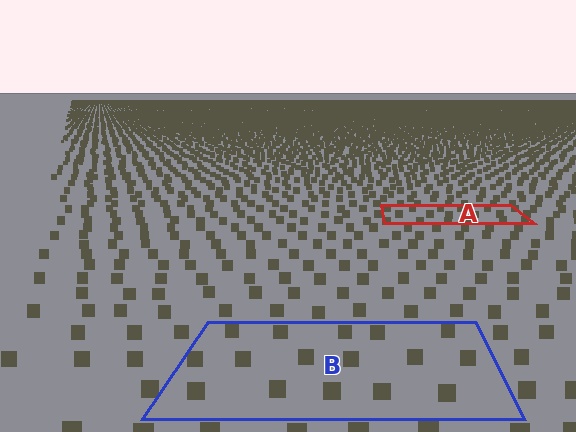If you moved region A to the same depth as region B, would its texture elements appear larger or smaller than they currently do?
They would appear larger. At a closer depth, the same texture elements are projected at a bigger on-screen size.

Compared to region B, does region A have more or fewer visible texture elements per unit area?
Region A has more texture elements per unit area — they are packed more densely because it is farther away.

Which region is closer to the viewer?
Region B is closer. The texture elements there are larger and more spread out.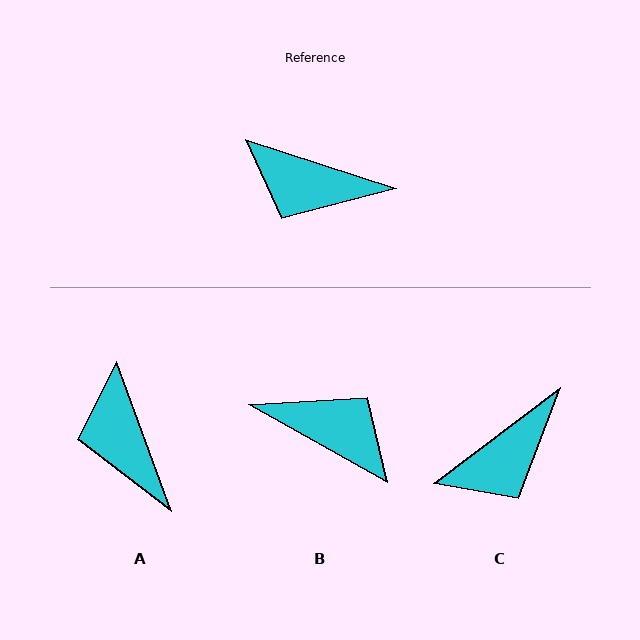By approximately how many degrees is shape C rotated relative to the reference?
Approximately 55 degrees counter-clockwise.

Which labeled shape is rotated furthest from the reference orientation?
B, about 169 degrees away.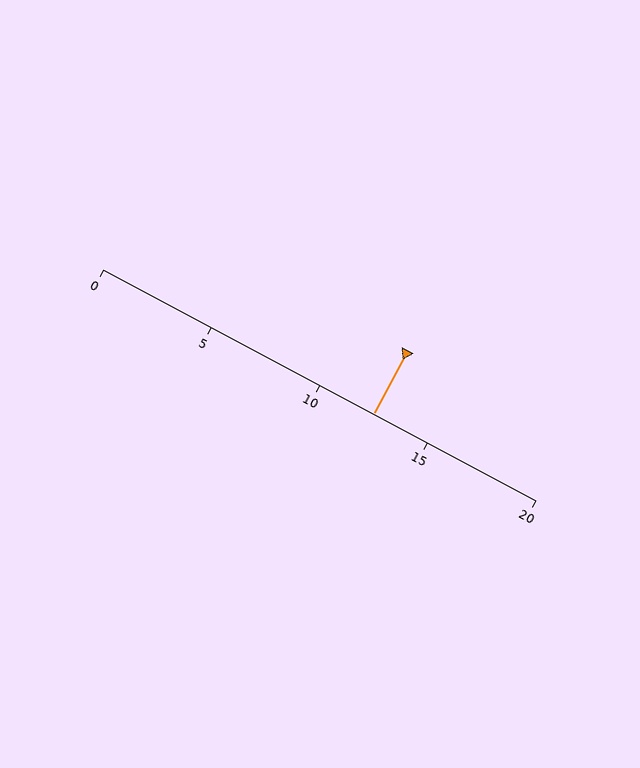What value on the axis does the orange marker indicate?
The marker indicates approximately 12.5.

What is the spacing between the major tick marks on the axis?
The major ticks are spaced 5 apart.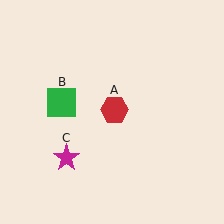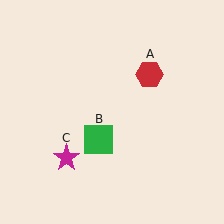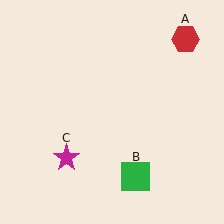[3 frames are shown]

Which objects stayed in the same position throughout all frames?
Magenta star (object C) remained stationary.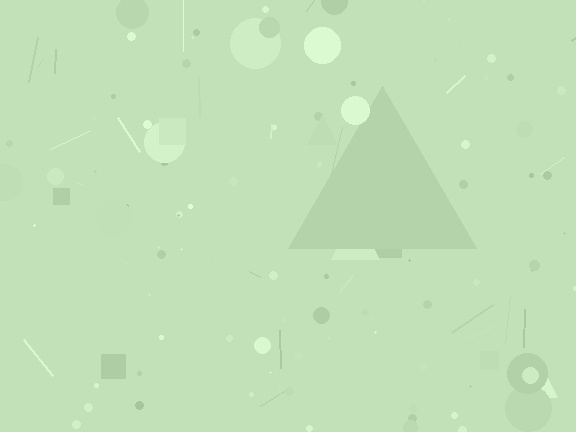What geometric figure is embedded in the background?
A triangle is embedded in the background.